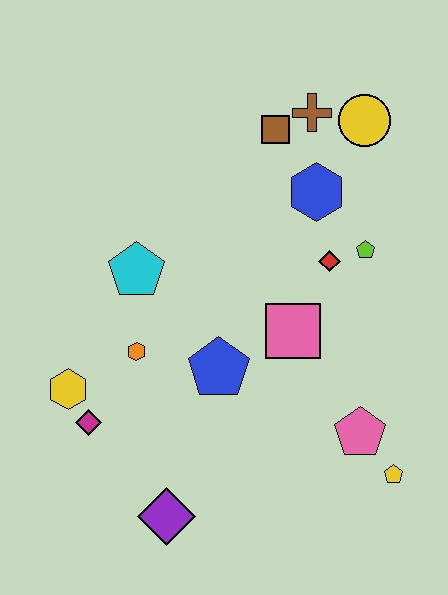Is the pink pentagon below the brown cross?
Yes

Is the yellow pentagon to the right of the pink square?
Yes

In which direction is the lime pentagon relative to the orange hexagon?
The lime pentagon is to the right of the orange hexagon.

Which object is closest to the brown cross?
The brown square is closest to the brown cross.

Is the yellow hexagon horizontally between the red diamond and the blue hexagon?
No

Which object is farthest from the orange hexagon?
The yellow circle is farthest from the orange hexagon.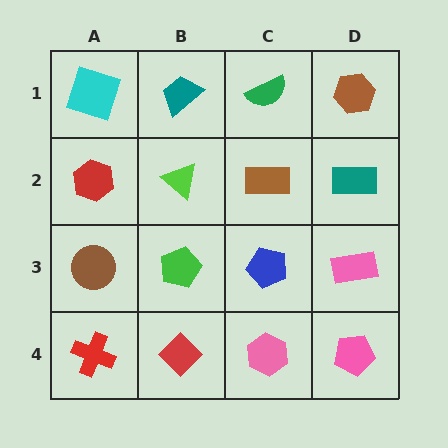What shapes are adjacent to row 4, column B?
A green pentagon (row 3, column B), a red cross (row 4, column A), a pink hexagon (row 4, column C).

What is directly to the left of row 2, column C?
A lime triangle.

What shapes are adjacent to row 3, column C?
A brown rectangle (row 2, column C), a pink hexagon (row 4, column C), a green pentagon (row 3, column B), a pink rectangle (row 3, column D).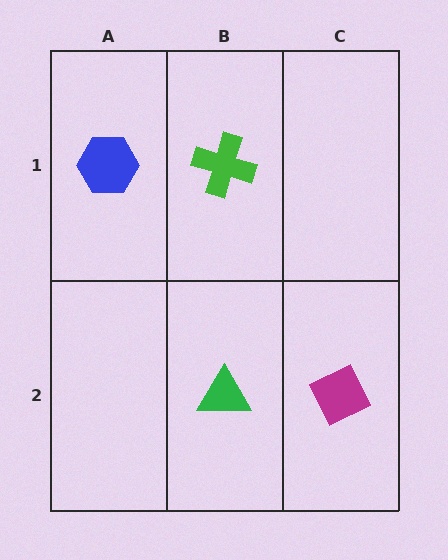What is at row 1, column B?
A green cross.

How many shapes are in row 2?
2 shapes.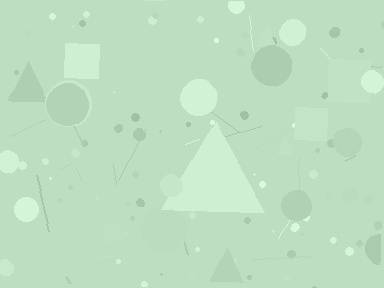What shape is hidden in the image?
A triangle is hidden in the image.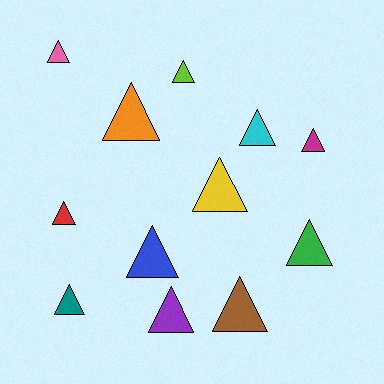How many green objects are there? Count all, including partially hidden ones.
There is 1 green object.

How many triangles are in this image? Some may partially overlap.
There are 12 triangles.